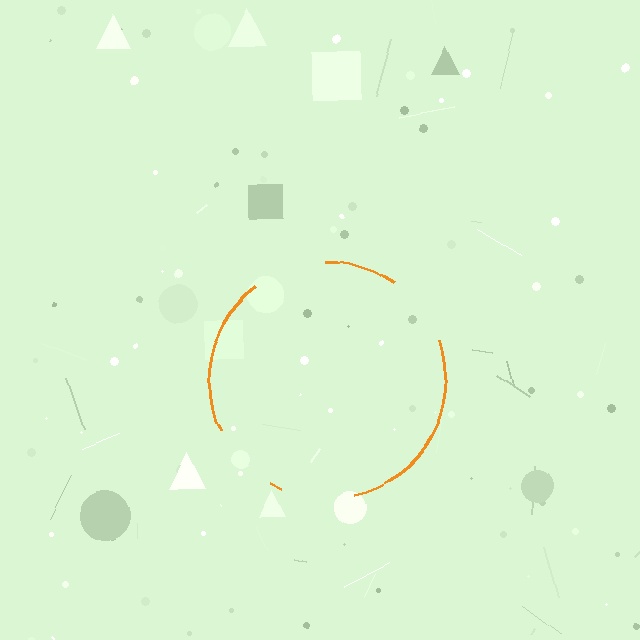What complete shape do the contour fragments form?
The contour fragments form a circle.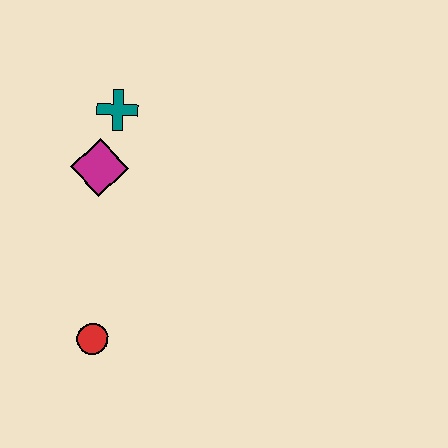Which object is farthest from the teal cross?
The red circle is farthest from the teal cross.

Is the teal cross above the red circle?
Yes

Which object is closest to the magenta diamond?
The teal cross is closest to the magenta diamond.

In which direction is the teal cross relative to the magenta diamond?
The teal cross is above the magenta diamond.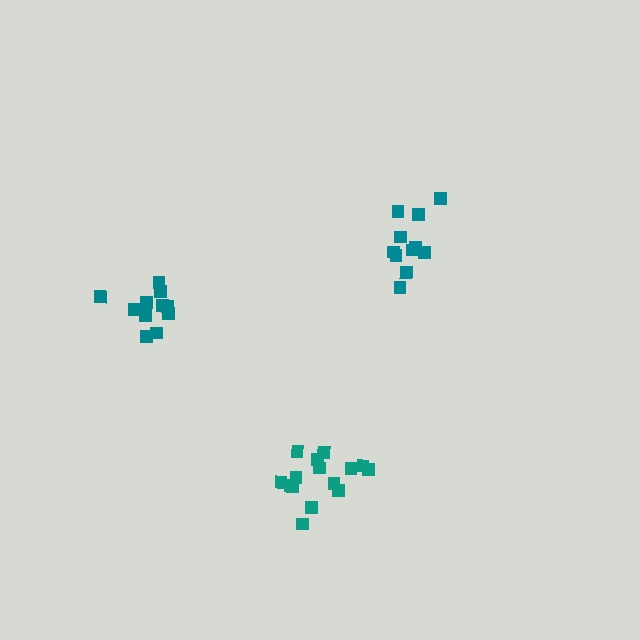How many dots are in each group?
Group 1: 11 dots, Group 2: 11 dots, Group 3: 15 dots (37 total).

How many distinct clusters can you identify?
There are 3 distinct clusters.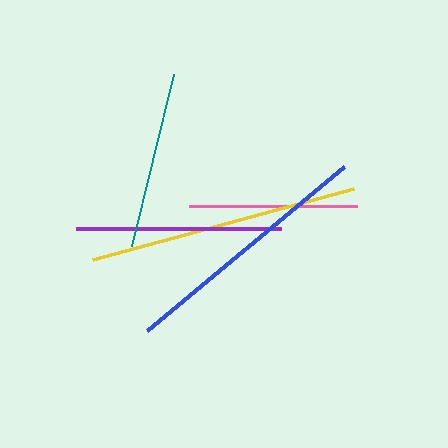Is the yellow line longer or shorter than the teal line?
The yellow line is longer than the teal line.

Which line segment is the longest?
The yellow line is the longest at approximately 271 pixels.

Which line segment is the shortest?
The pink line is the shortest at approximately 168 pixels.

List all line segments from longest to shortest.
From longest to shortest: yellow, blue, purple, teal, pink.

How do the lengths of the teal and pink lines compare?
The teal and pink lines are approximately the same length.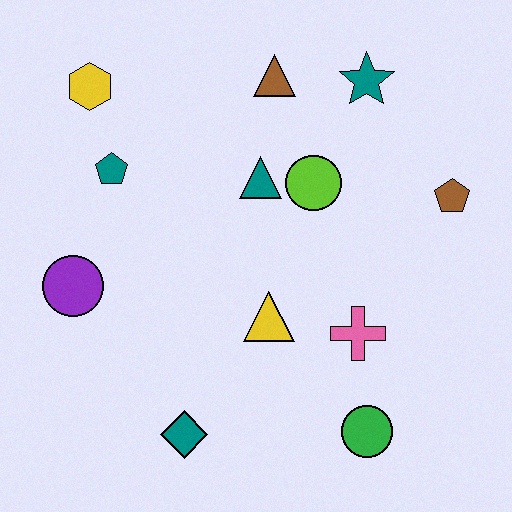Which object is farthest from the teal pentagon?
The green circle is farthest from the teal pentagon.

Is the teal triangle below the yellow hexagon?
Yes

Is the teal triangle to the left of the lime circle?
Yes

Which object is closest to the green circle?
The pink cross is closest to the green circle.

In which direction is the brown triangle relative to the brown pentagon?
The brown triangle is to the left of the brown pentagon.